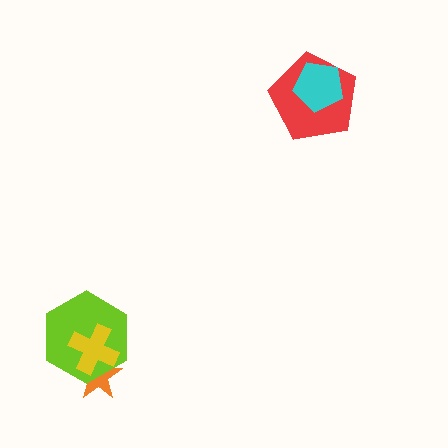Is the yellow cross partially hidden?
No, no other shape covers it.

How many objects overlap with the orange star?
2 objects overlap with the orange star.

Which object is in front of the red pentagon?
The cyan pentagon is in front of the red pentagon.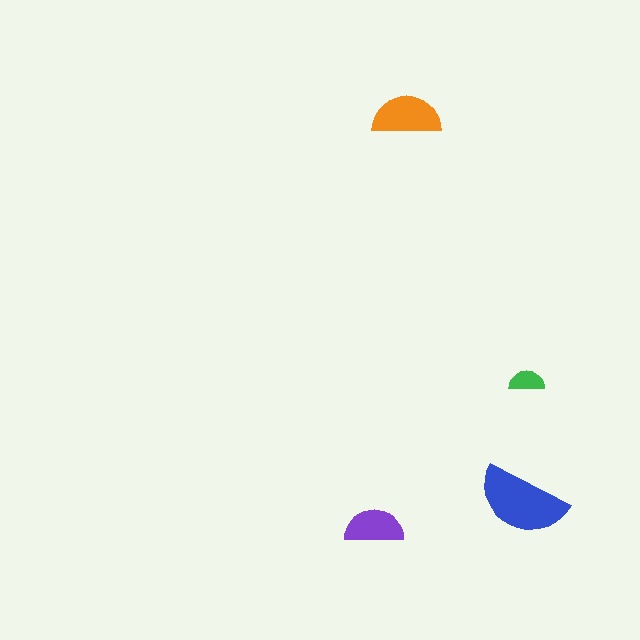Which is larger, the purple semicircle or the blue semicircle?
The blue one.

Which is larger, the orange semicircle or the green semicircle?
The orange one.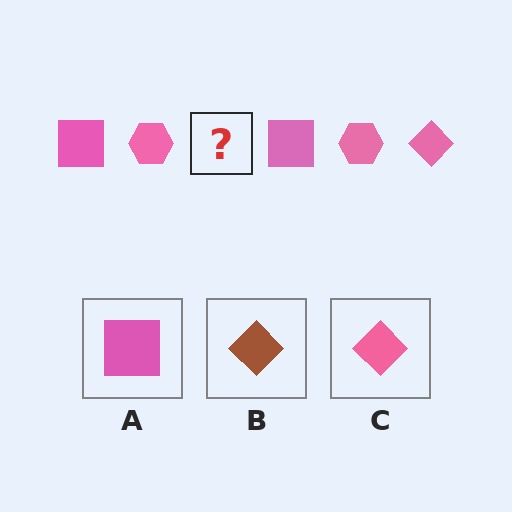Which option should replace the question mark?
Option C.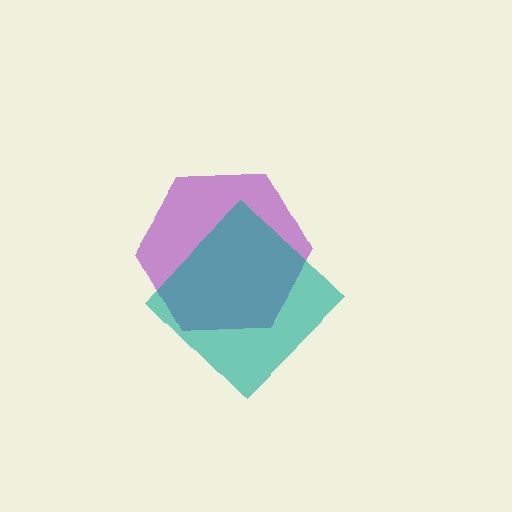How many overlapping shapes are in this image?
There are 2 overlapping shapes in the image.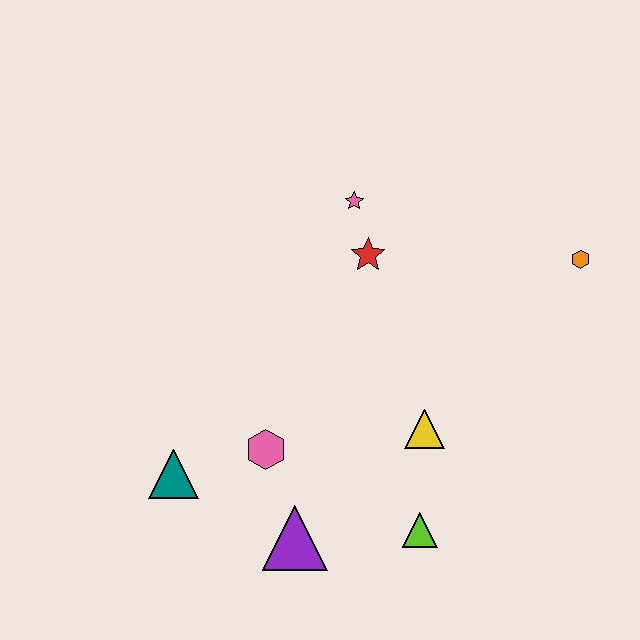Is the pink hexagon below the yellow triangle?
Yes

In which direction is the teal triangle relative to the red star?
The teal triangle is below the red star.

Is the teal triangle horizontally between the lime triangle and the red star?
No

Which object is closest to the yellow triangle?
The lime triangle is closest to the yellow triangle.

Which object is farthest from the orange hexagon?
The teal triangle is farthest from the orange hexagon.